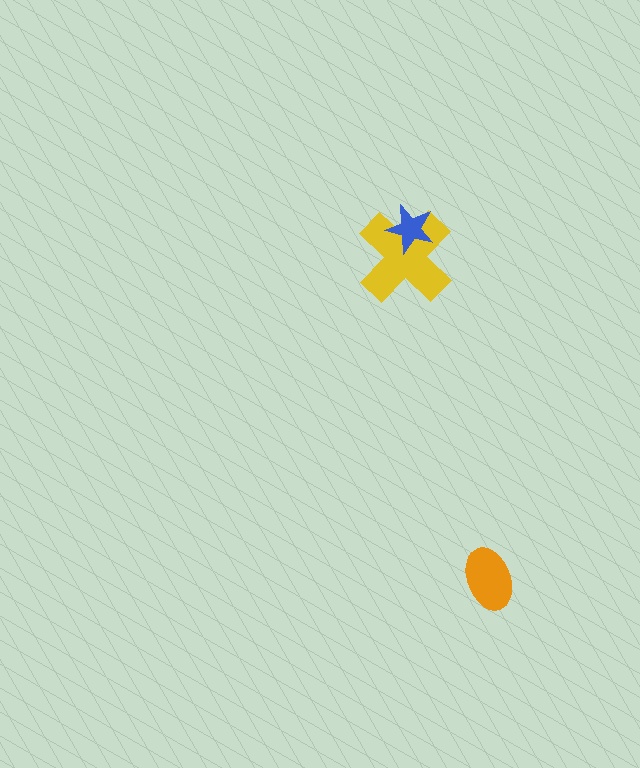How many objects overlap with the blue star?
1 object overlaps with the blue star.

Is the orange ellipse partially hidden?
No, no other shape covers it.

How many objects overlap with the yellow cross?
1 object overlaps with the yellow cross.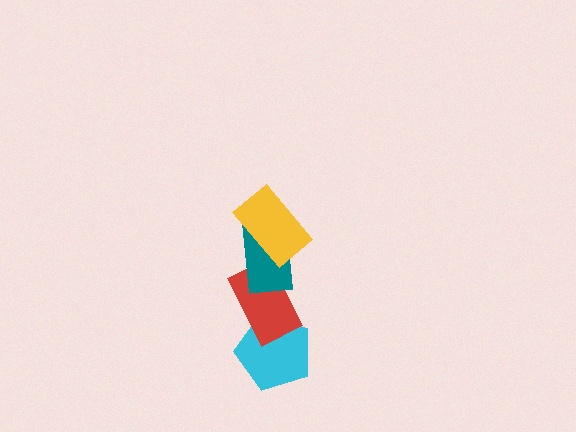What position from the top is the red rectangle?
The red rectangle is 3rd from the top.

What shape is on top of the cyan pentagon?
The red rectangle is on top of the cyan pentagon.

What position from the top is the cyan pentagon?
The cyan pentagon is 4th from the top.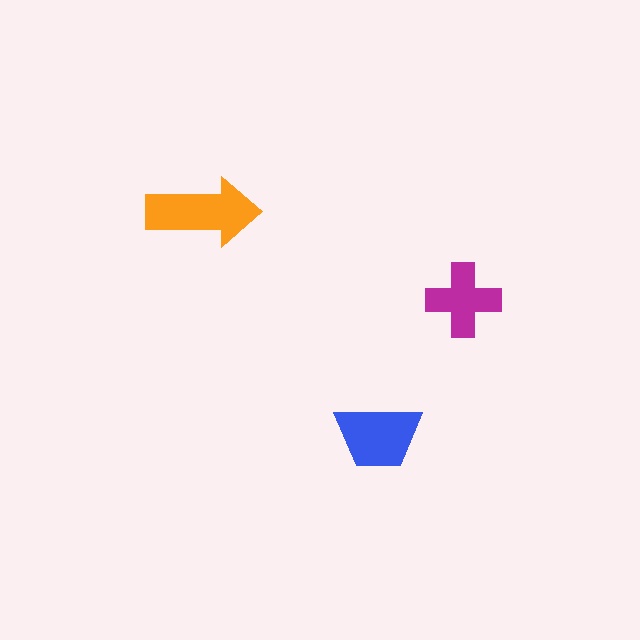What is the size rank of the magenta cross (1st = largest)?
3rd.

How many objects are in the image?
There are 3 objects in the image.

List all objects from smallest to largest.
The magenta cross, the blue trapezoid, the orange arrow.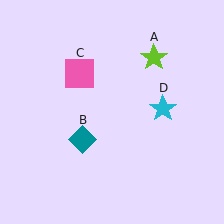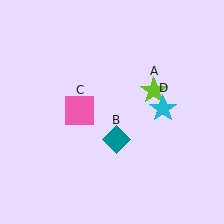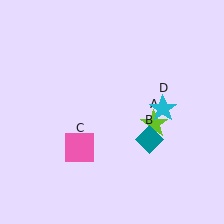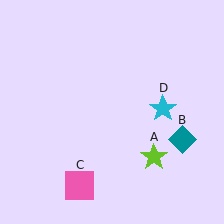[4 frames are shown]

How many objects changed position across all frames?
3 objects changed position: lime star (object A), teal diamond (object B), pink square (object C).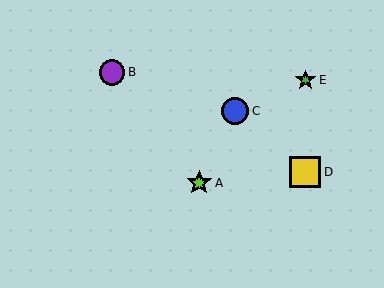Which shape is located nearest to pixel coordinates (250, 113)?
The blue circle (labeled C) at (235, 111) is nearest to that location.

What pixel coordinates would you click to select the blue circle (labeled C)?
Click at (235, 111) to select the blue circle C.